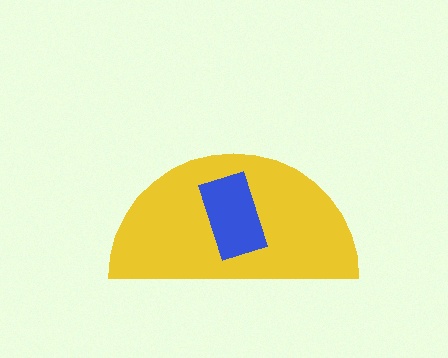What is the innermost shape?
The blue rectangle.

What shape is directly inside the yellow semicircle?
The blue rectangle.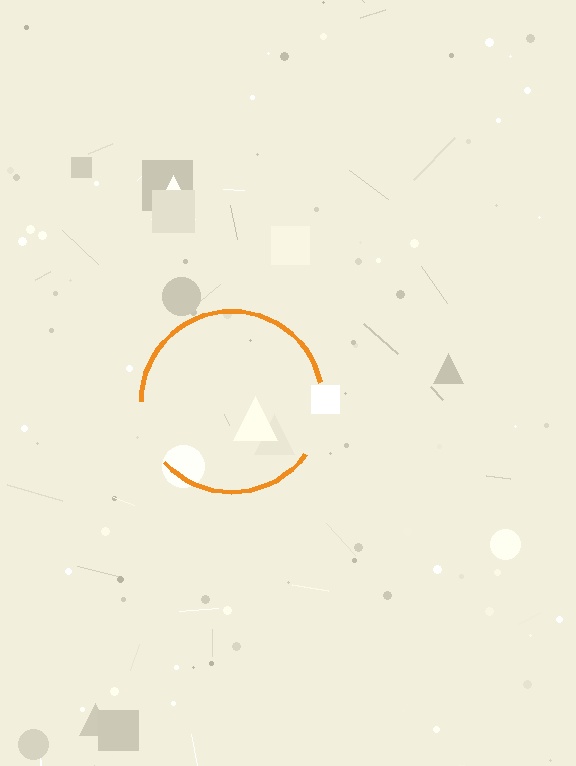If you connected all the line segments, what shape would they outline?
They would outline a circle.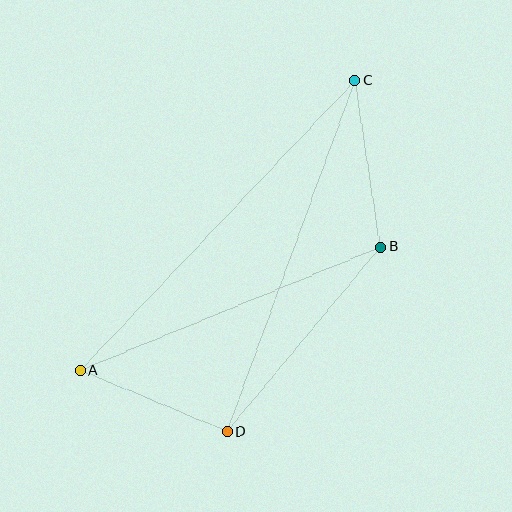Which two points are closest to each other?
Points A and D are closest to each other.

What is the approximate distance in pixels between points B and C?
The distance between B and C is approximately 168 pixels.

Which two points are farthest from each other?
Points A and C are farthest from each other.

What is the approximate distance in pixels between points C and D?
The distance between C and D is approximately 374 pixels.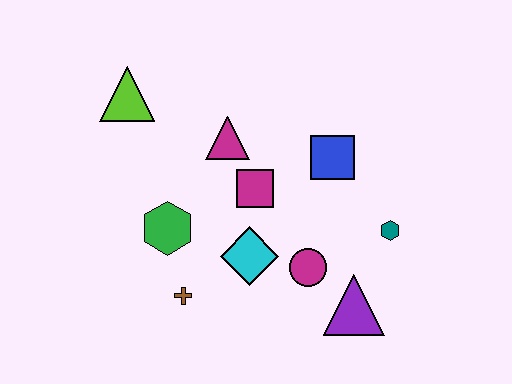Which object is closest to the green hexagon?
The brown cross is closest to the green hexagon.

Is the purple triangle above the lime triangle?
No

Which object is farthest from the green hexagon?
The teal hexagon is farthest from the green hexagon.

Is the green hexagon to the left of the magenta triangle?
Yes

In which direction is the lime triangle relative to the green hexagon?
The lime triangle is above the green hexagon.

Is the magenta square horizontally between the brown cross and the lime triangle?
No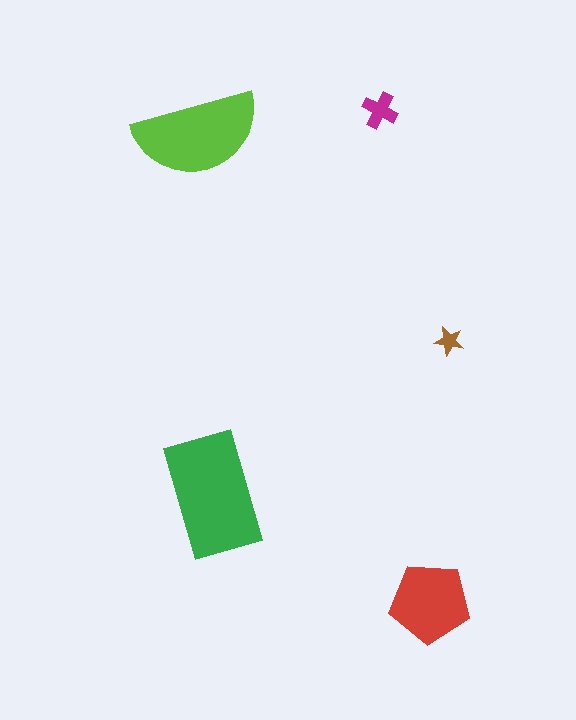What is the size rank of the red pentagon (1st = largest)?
3rd.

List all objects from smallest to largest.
The brown star, the magenta cross, the red pentagon, the lime semicircle, the green rectangle.